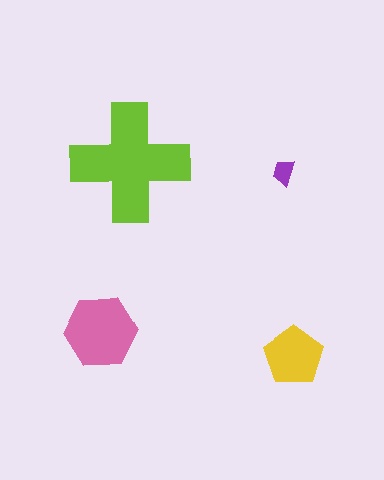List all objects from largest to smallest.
The lime cross, the pink hexagon, the yellow pentagon, the purple trapezoid.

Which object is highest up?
The lime cross is topmost.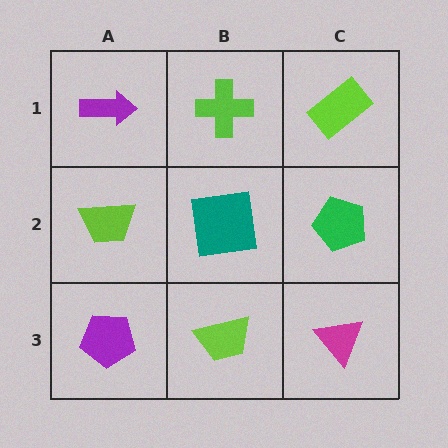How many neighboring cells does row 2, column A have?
3.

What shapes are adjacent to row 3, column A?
A lime trapezoid (row 2, column A), a lime trapezoid (row 3, column B).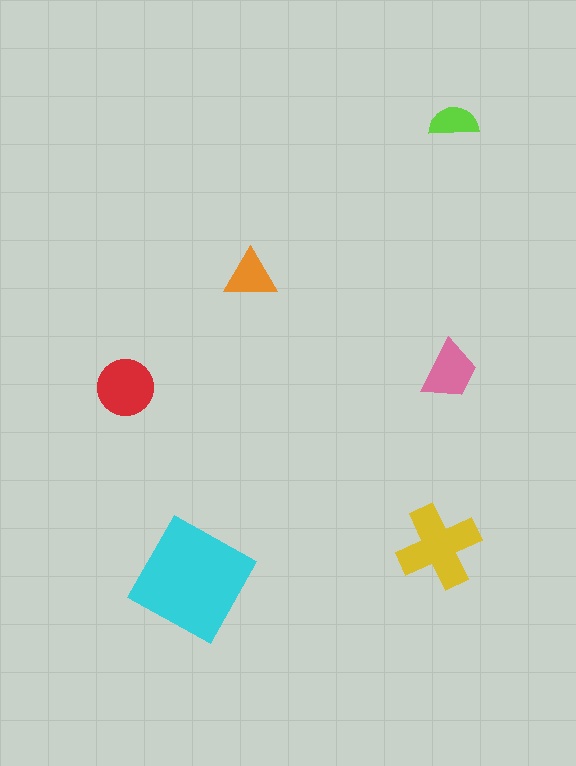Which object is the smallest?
The lime semicircle.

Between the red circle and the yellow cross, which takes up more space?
The yellow cross.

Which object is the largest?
The cyan square.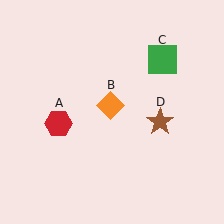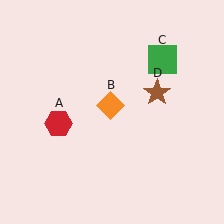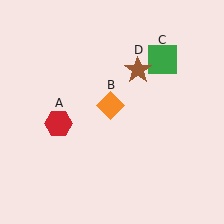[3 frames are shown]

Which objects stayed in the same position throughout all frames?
Red hexagon (object A) and orange diamond (object B) and green square (object C) remained stationary.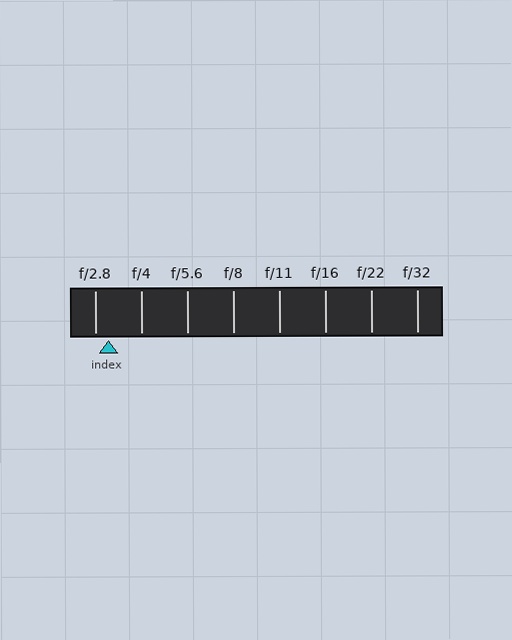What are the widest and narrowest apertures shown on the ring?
The widest aperture shown is f/2.8 and the narrowest is f/32.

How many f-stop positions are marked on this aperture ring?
There are 8 f-stop positions marked.